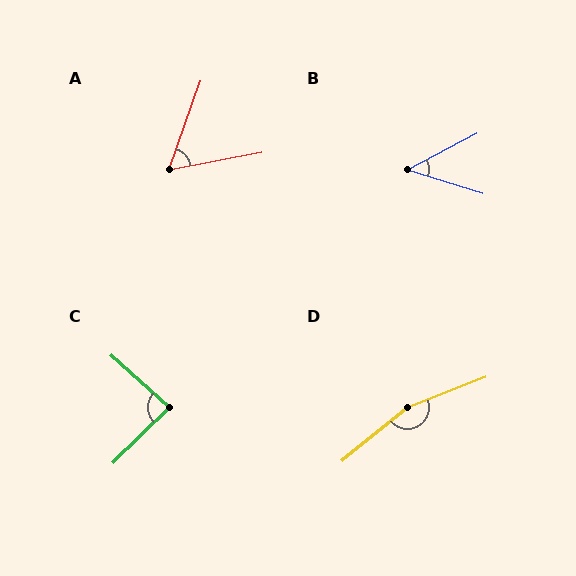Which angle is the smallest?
B, at approximately 45 degrees.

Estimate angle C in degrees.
Approximately 86 degrees.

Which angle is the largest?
D, at approximately 161 degrees.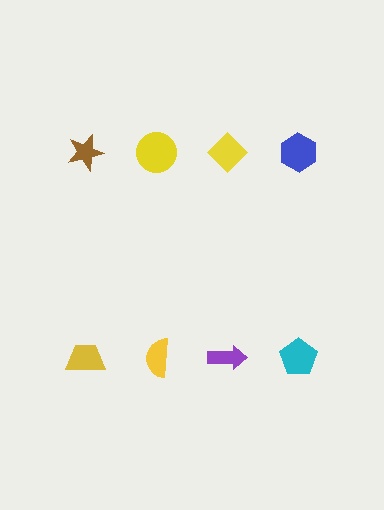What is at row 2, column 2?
A yellow semicircle.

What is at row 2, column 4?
A cyan pentagon.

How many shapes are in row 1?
4 shapes.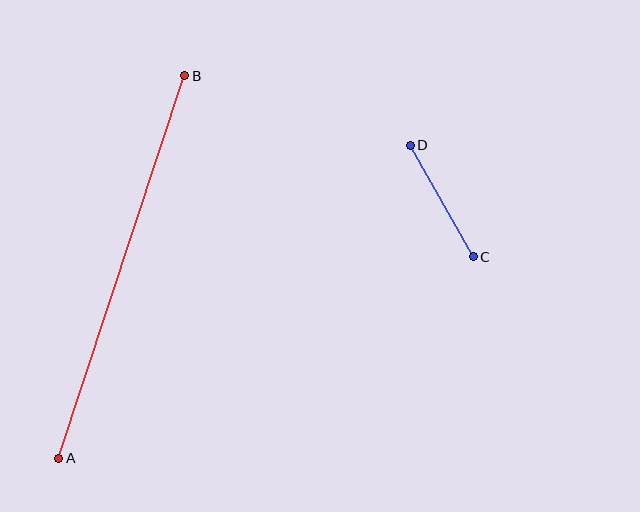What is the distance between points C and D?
The distance is approximately 128 pixels.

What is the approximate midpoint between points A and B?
The midpoint is at approximately (122, 267) pixels.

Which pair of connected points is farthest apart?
Points A and B are farthest apart.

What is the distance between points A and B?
The distance is approximately 403 pixels.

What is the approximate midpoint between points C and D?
The midpoint is at approximately (442, 201) pixels.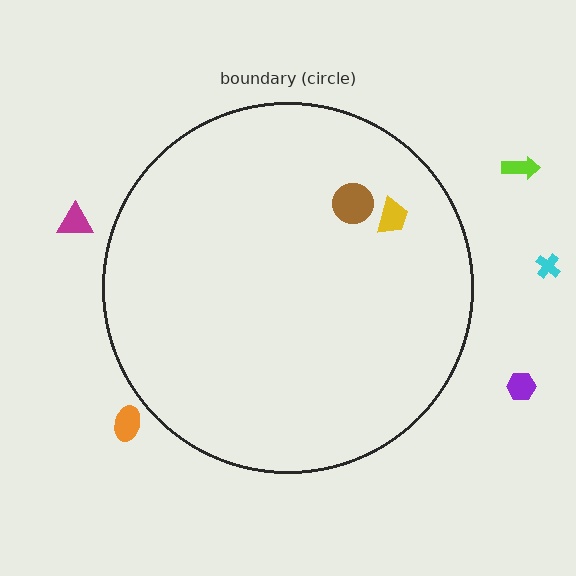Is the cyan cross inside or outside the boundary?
Outside.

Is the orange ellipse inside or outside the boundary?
Outside.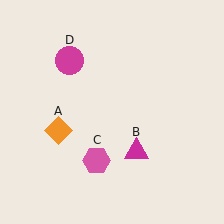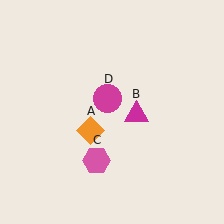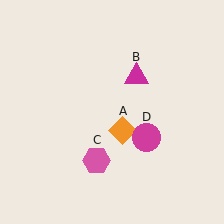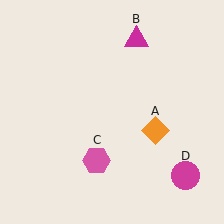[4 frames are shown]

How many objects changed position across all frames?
3 objects changed position: orange diamond (object A), magenta triangle (object B), magenta circle (object D).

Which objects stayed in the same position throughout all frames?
Pink hexagon (object C) remained stationary.